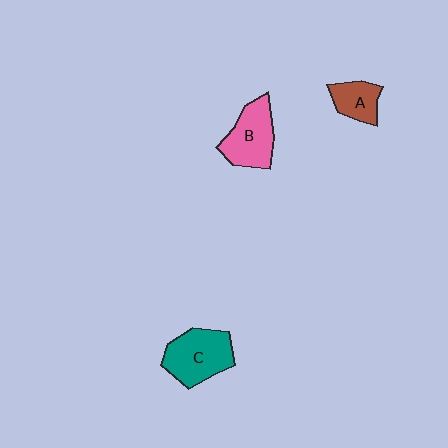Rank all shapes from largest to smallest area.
From largest to smallest: C (teal), B (pink), A (brown).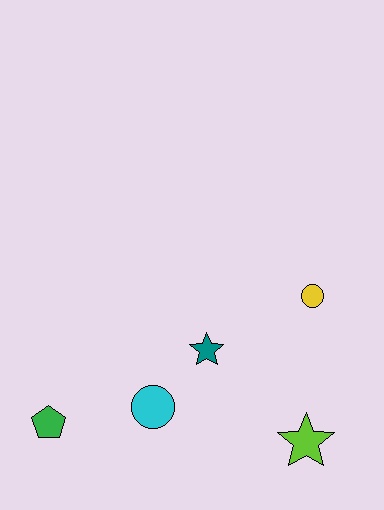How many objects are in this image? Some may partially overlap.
There are 5 objects.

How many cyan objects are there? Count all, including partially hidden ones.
There is 1 cyan object.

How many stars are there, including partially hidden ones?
There are 2 stars.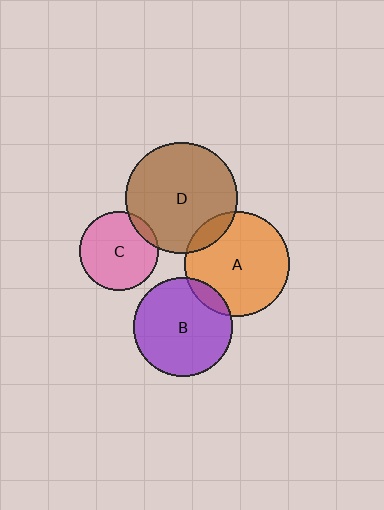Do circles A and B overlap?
Yes.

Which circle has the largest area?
Circle D (brown).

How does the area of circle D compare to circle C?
Approximately 2.0 times.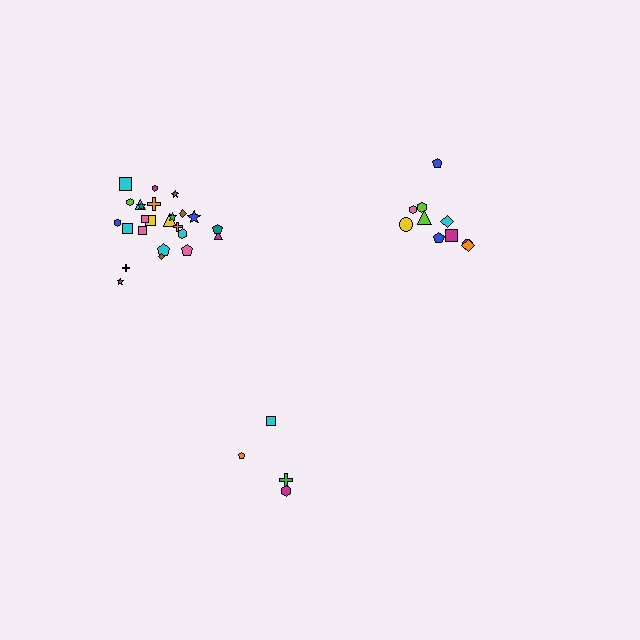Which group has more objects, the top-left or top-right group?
The top-left group.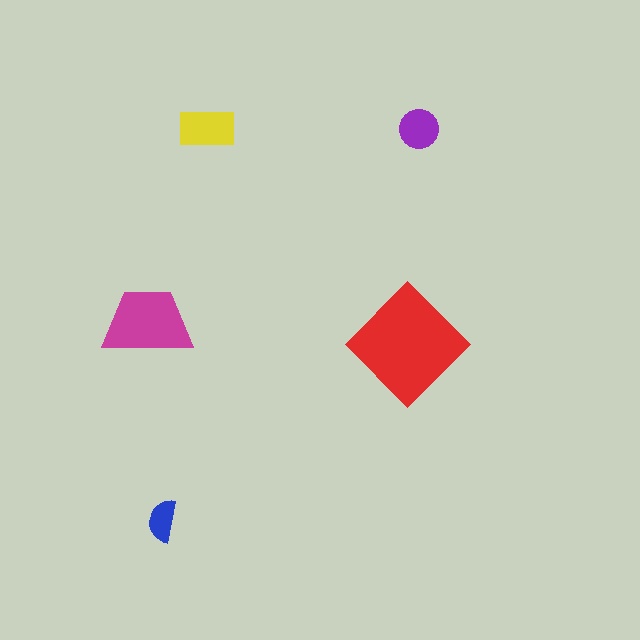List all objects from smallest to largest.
The blue semicircle, the purple circle, the yellow rectangle, the magenta trapezoid, the red diamond.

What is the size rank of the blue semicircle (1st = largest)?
5th.